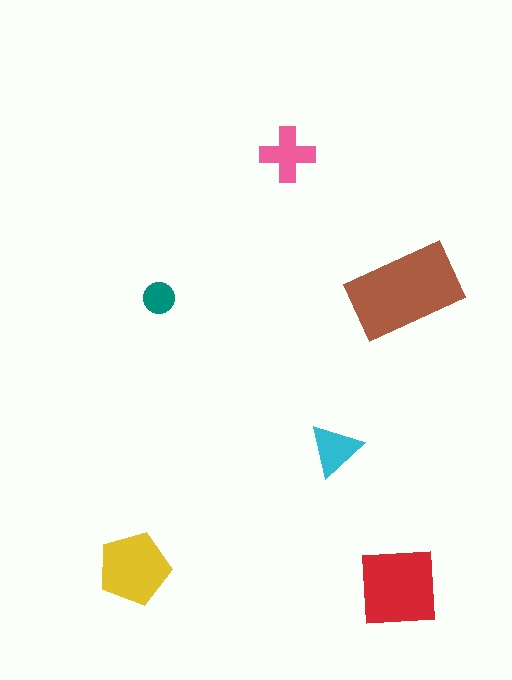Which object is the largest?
The brown rectangle.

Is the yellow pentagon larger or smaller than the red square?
Smaller.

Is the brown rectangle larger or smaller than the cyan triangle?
Larger.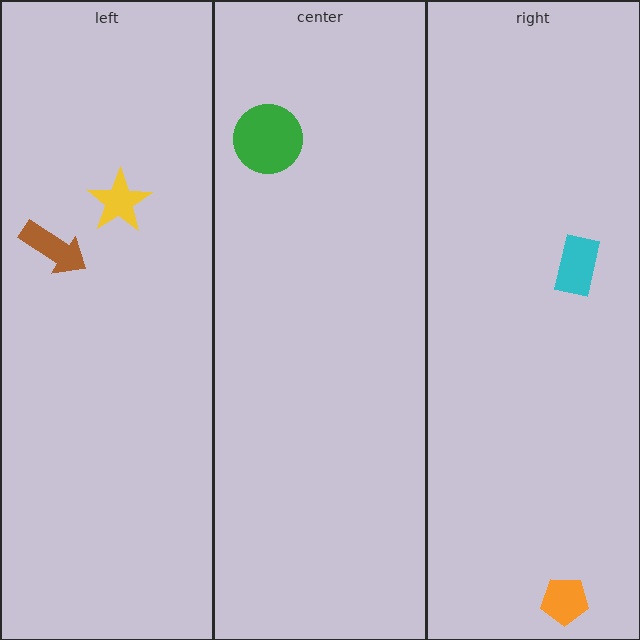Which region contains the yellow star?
The left region.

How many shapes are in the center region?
1.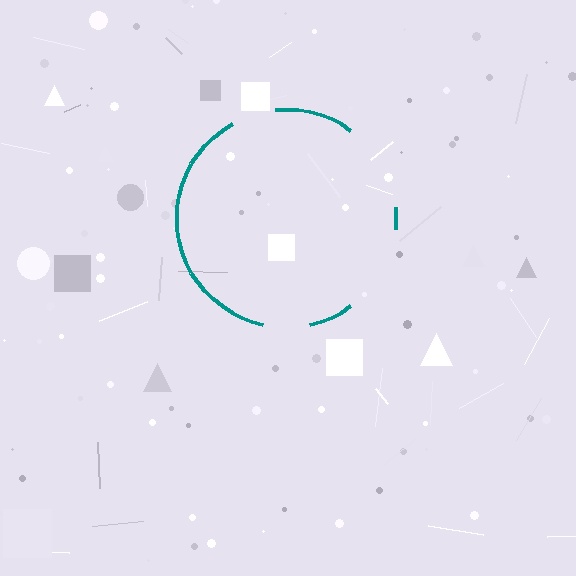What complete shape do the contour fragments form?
The contour fragments form a circle.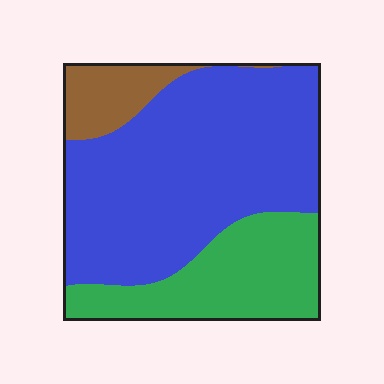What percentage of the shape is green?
Green takes up about one quarter (1/4) of the shape.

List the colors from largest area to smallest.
From largest to smallest: blue, green, brown.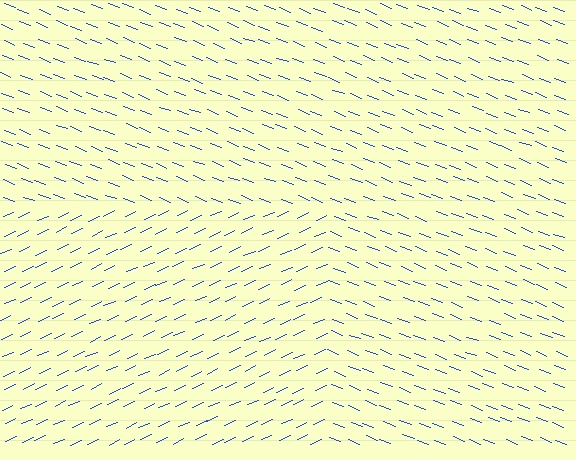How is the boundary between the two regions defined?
The boundary is defined purely by a change in line orientation (approximately 45 degrees difference). All lines are the same color and thickness.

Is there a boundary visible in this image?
Yes, there is a texture boundary formed by a change in line orientation.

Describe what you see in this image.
The image is filled with small blue line segments. A rectangle region in the image has lines oriented differently from the surrounding lines, creating a visible texture boundary.